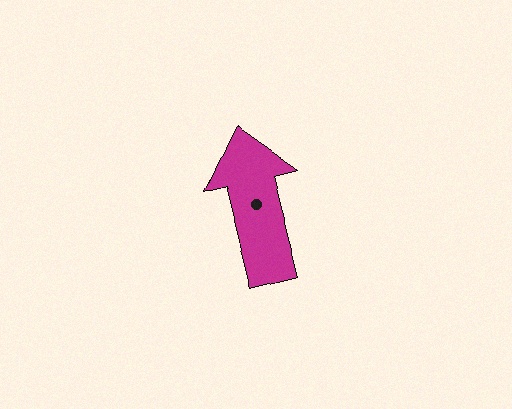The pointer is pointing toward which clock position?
Roughly 12 o'clock.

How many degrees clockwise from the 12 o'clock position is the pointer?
Approximately 346 degrees.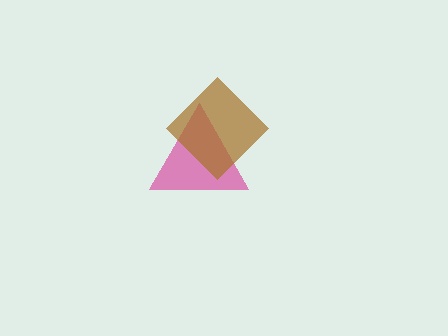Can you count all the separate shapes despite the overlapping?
Yes, there are 2 separate shapes.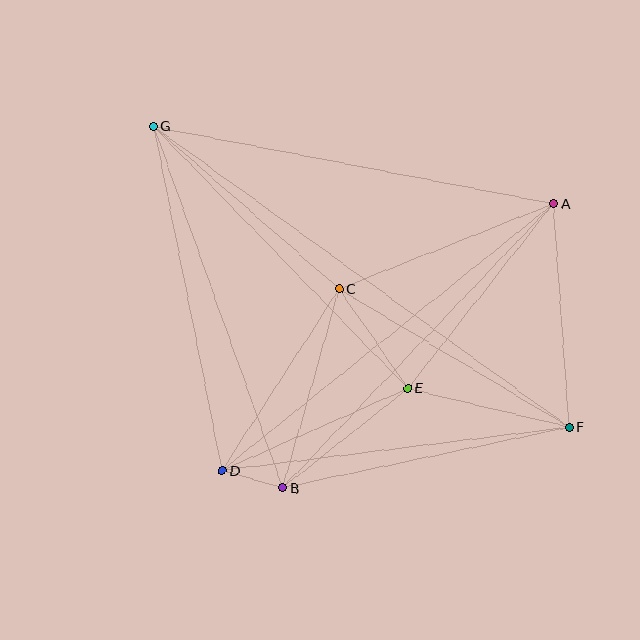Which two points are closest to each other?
Points B and D are closest to each other.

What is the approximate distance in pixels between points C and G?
The distance between C and G is approximately 246 pixels.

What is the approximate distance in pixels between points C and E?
The distance between C and E is approximately 121 pixels.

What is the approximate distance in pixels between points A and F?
The distance between A and F is approximately 224 pixels.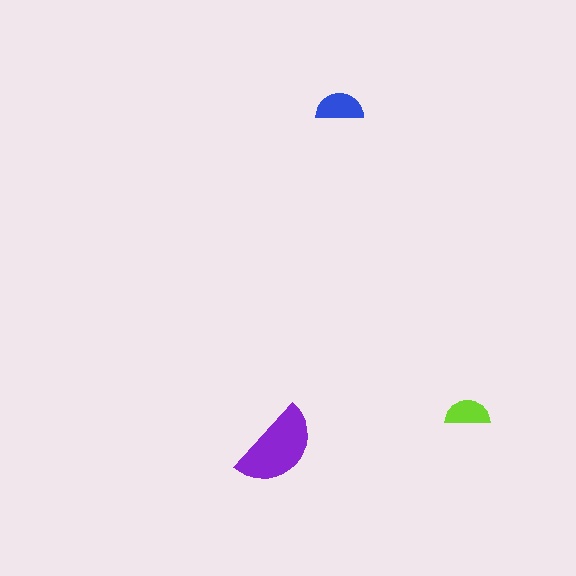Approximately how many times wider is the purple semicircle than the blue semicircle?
About 2 times wider.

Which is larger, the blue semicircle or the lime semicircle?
The blue one.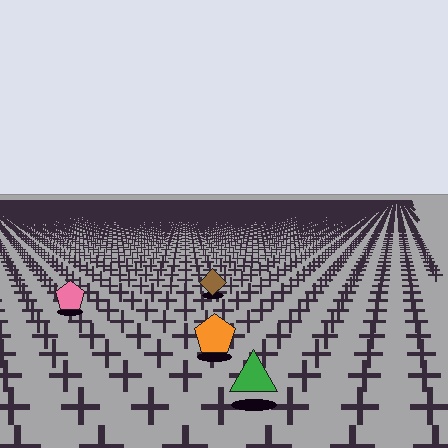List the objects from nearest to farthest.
From nearest to farthest: the green triangle, the orange pentagon, the pink pentagon, the brown diamond.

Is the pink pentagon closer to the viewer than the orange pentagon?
No. The orange pentagon is closer — you can tell from the texture gradient: the ground texture is coarser near it.